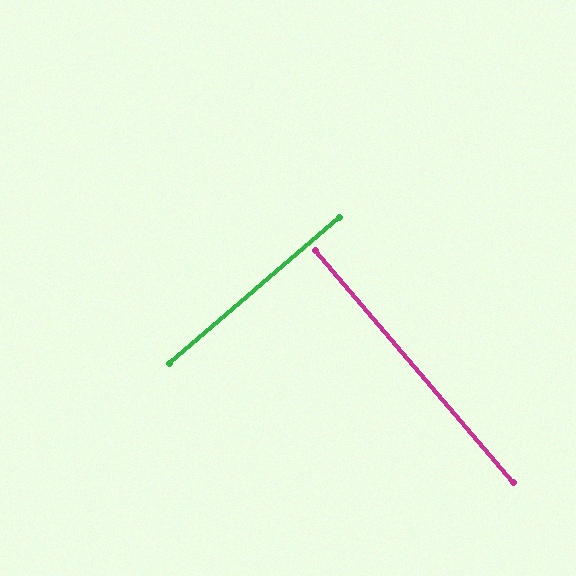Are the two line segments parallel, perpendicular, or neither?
Perpendicular — they meet at approximately 90°.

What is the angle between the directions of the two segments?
Approximately 90 degrees.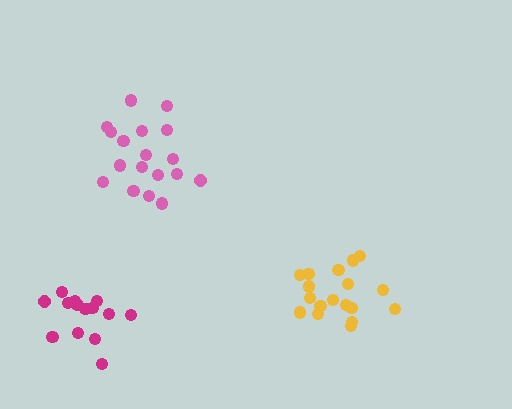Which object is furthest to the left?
The magenta cluster is leftmost.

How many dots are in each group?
Group 1: 18 dots, Group 2: 18 dots, Group 3: 14 dots (50 total).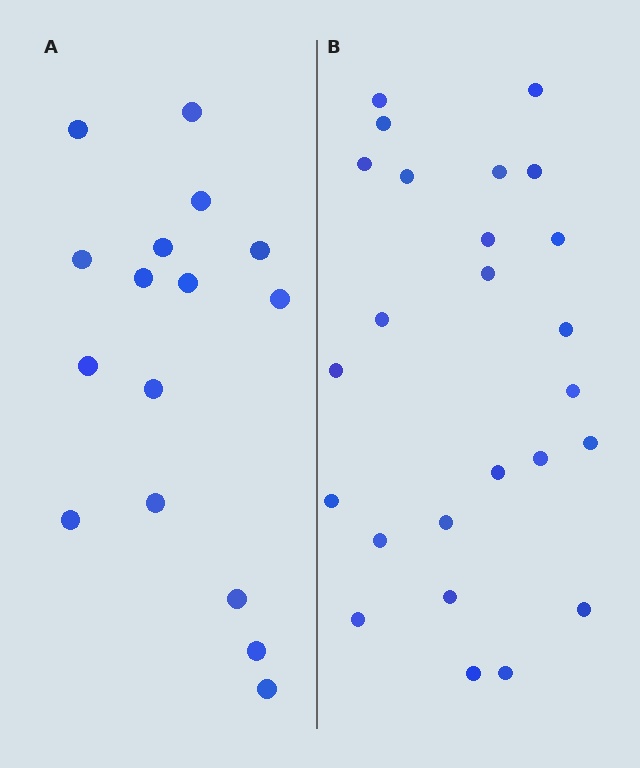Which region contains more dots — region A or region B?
Region B (the right region) has more dots.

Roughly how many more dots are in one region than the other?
Region B has roughly 8 or so more dots than region A.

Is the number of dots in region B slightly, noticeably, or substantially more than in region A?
Region B has substantially more. The ratio is roughly 1.6 to 1.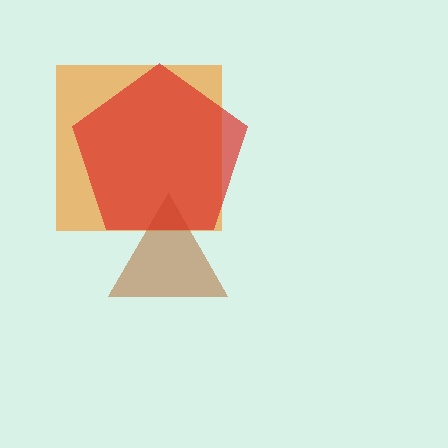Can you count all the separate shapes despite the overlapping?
Yes, there are 3 separate shapes.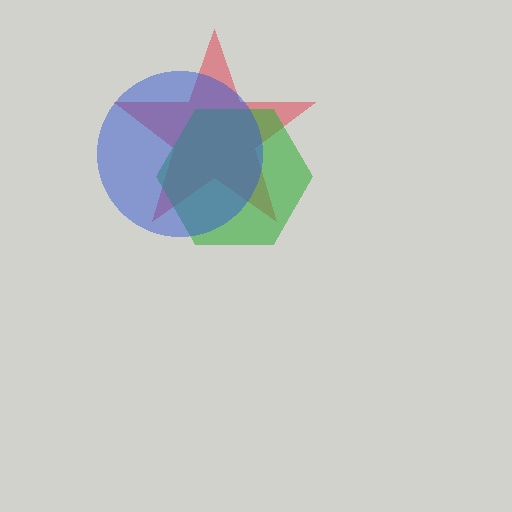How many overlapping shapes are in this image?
There are 3 overlapping shapes in the image.